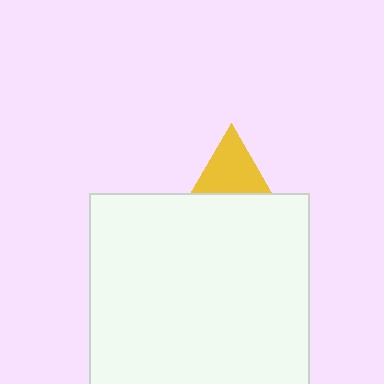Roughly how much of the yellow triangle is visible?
A small part of it is visible (roughly 42%).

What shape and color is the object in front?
The object in front is a white square.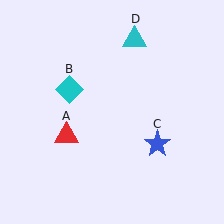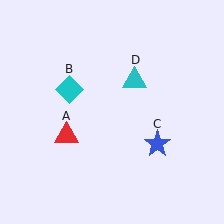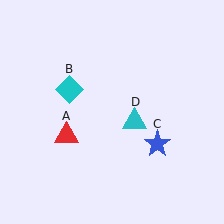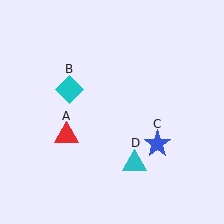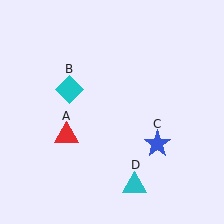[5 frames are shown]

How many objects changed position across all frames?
1 object changed position: cyan triangle (object D).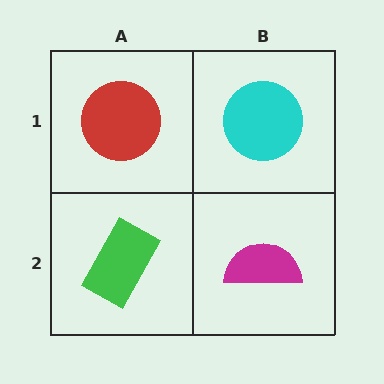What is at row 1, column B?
A cyan circle.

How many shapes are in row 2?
2 shapes.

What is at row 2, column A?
A green rectangle.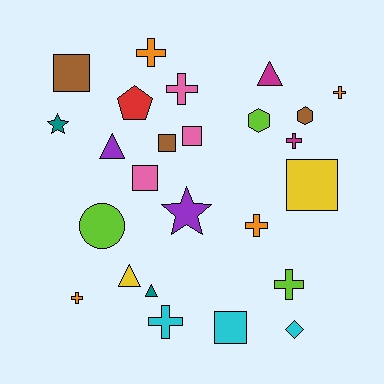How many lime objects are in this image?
There are 3 lime objects.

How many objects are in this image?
There are 25 objects.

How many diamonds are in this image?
There is 1 diamond.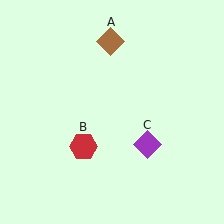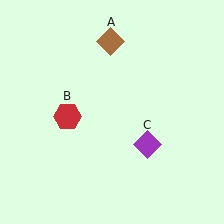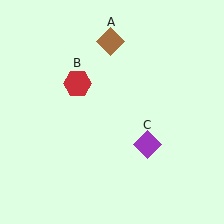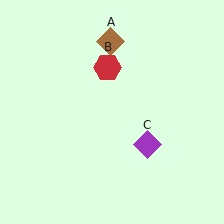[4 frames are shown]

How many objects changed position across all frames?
1 object changed position: red hexagon (object B).